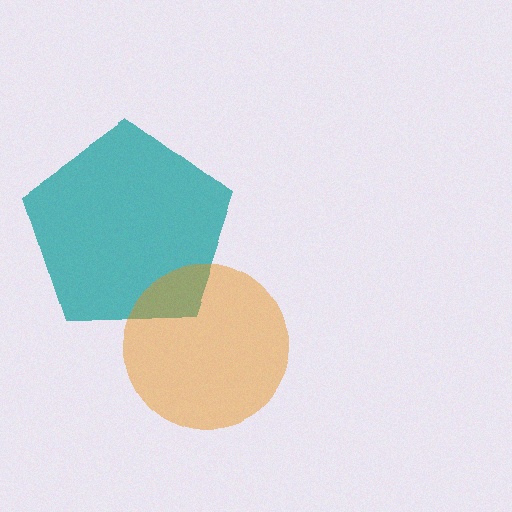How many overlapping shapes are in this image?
There are 2 overlapping shapes in the image.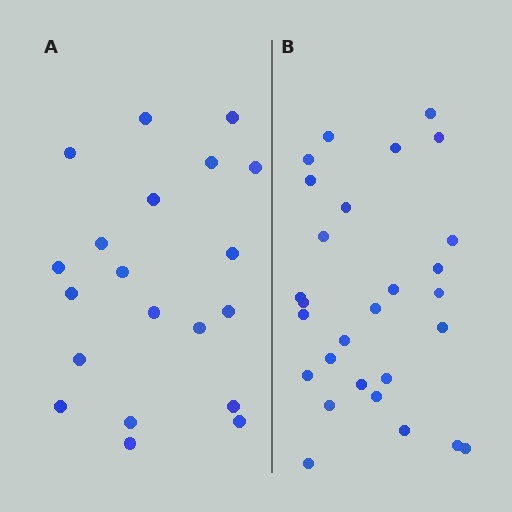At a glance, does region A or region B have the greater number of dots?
Region B (the right region) has more dots.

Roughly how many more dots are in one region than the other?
Region B has roughly 8 or so more dots than region A.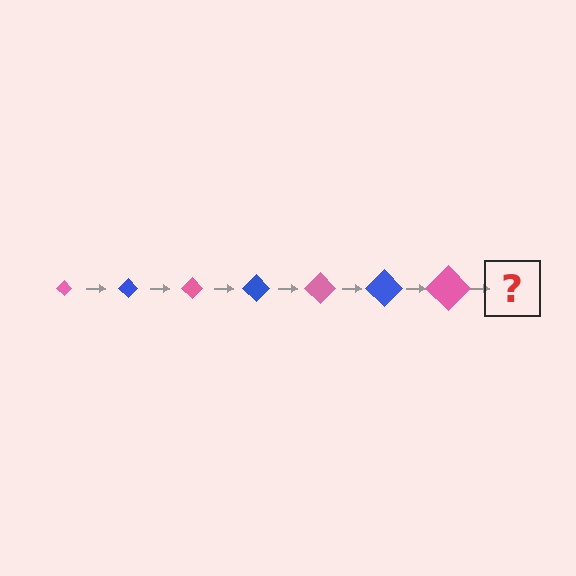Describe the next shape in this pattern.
It should be a blue diamond, larger than the previous one.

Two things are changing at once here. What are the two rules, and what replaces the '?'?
The two rules are that the diamond grows larger each step and the color cycles through pink and blue. The '?' should be a blue diamond, larger than the previous one.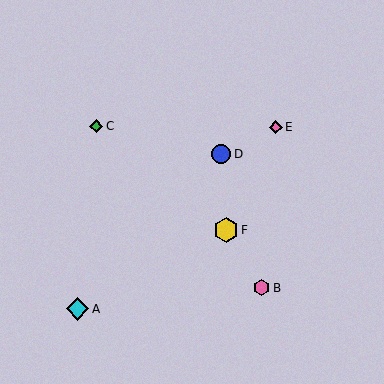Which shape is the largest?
The yellow hexagon (labeled F) is the largest.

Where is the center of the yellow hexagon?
The center of the yellow hexagon is at (226, 230).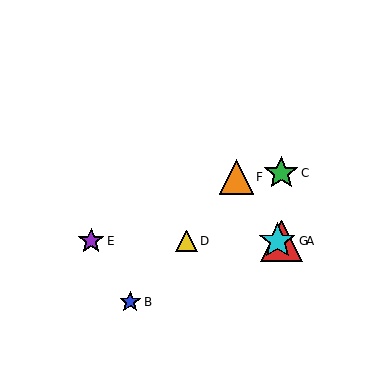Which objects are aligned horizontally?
Objects A, D, E, G are aligned horizontally.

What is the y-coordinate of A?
Object A is at y≈241.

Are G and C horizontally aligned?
No, G is at y≈241 and C is at y≈173.